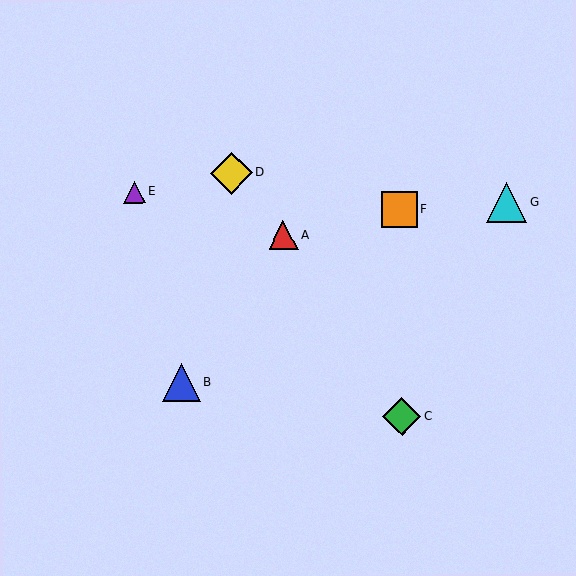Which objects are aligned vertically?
Objects C, F are aligned vertically.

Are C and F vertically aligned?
Yes, both are at x≈402.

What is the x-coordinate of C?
Object C is at x≈402.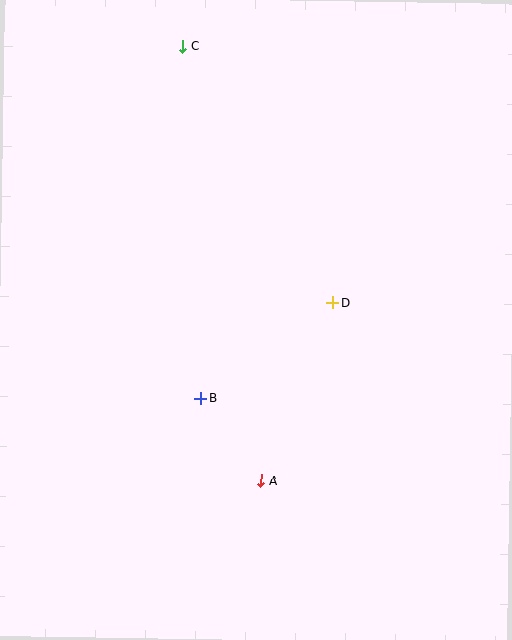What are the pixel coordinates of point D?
Point D is at (333, 303).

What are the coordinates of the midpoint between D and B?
The midpoint between D and B is at (267, 351).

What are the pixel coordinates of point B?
Point B is at (201, 398).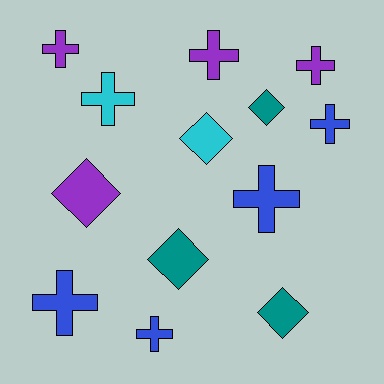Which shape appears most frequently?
Cross, with 8 objects.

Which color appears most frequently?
Blue, with 4 objects.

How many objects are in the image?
There are 13 objects.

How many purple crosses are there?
There are 3 purple crosses.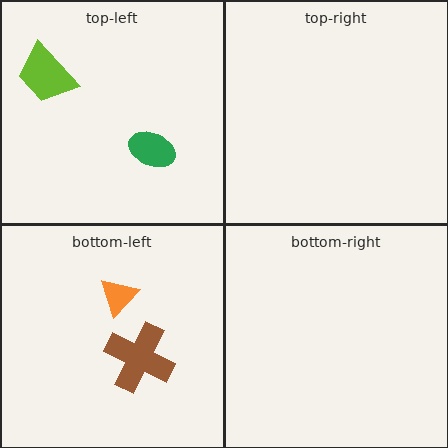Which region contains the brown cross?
The bottom-left region.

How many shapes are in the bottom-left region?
2.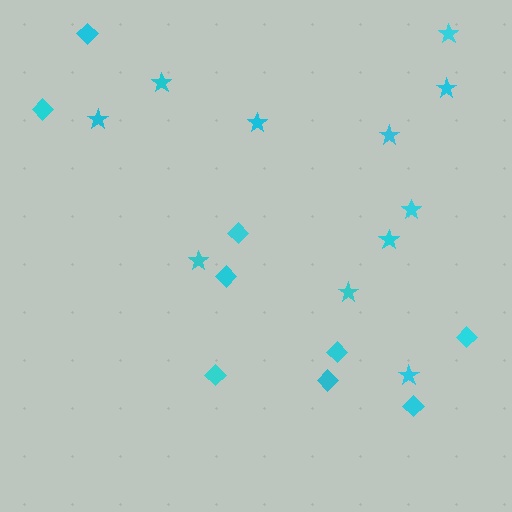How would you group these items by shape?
There are 2 groups: one group of stars (11) and one group of diamonds (9).